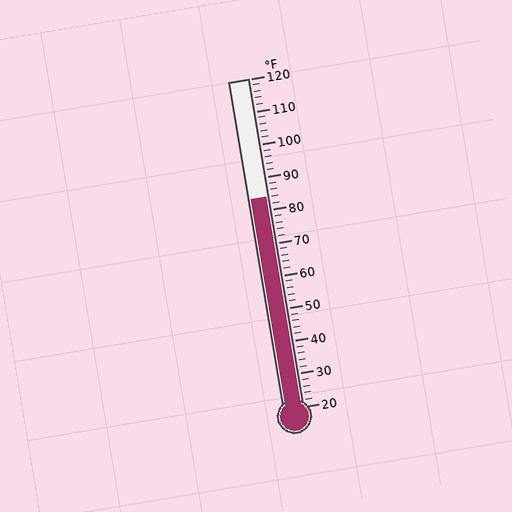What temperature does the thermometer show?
The thermometer shows approximately 84°F.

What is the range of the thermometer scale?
The thermometer scale ranges from 20°F to 120°F.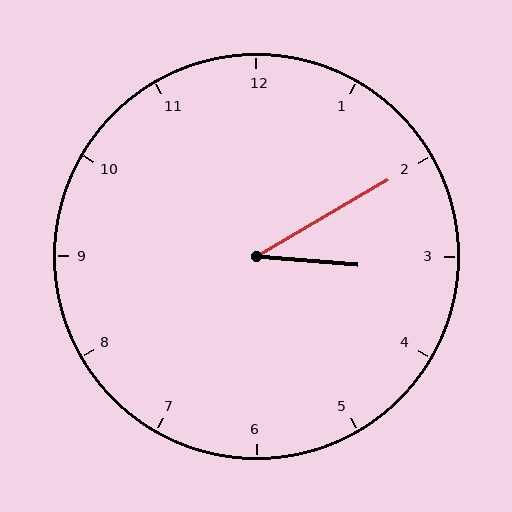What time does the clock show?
3:10.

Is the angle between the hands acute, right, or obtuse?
It is acute.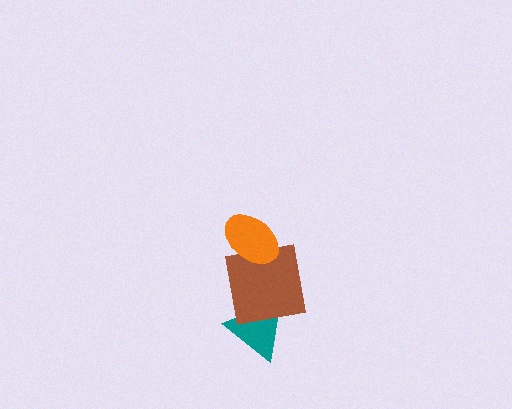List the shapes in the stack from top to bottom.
From top to bottom: the orange ellipse, the brown square, the teal triangle.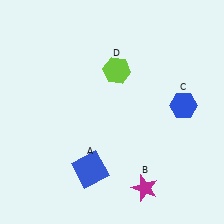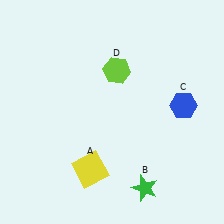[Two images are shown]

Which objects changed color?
A changed from blue to yellow. B changed from magenta to green.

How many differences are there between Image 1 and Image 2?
There are 2 differences between the two images.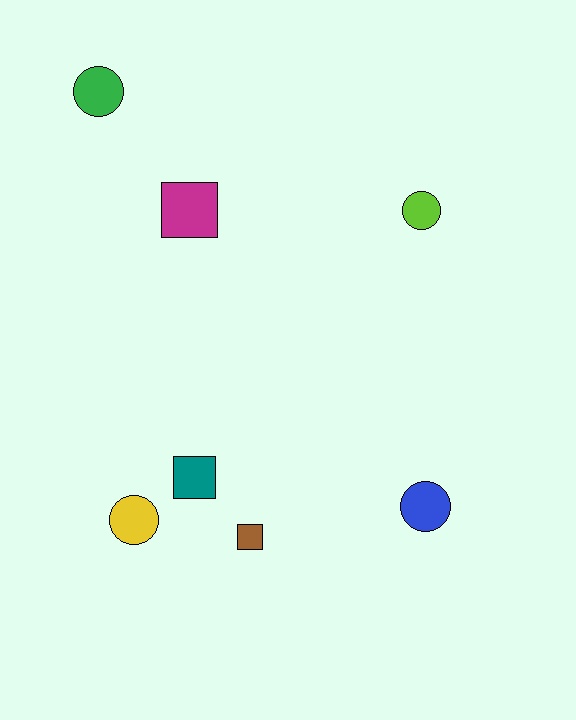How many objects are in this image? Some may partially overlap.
There are 7 objects.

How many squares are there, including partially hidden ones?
There are 3 squares.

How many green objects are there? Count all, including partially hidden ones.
There is 1 green object.